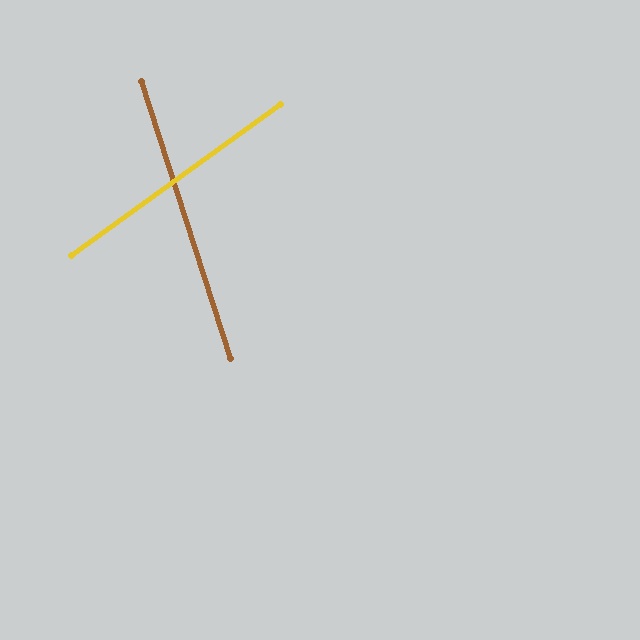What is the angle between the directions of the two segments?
Approximately 72 degrees.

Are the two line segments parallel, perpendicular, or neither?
Neither parallel nor perpendicular — they differ by about 72°.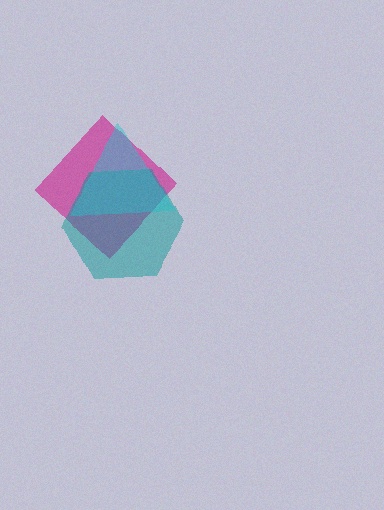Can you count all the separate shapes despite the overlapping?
Yes, there are 3 separate shapes.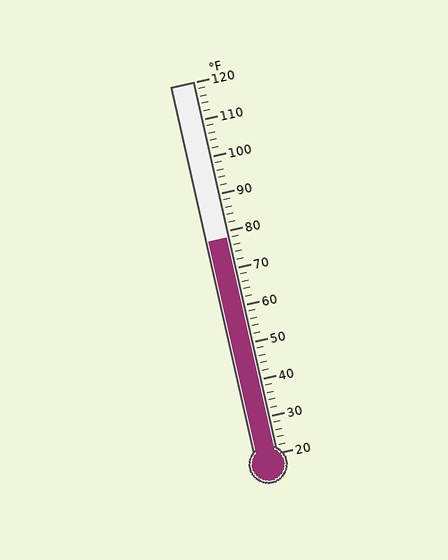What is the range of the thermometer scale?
The thermometer scale ranges from 20°F to 120°F.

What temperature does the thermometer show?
The thermometer shows approximately 78°F.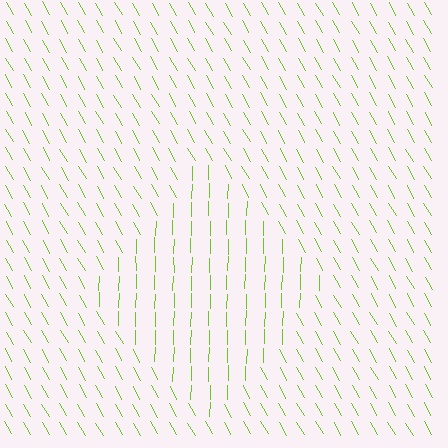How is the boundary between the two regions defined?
The boundary is defined purely by a change in line orientation (approximately 30 degrees difference). All lines are the same color and thickness.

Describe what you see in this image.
The image is filled with small lime line segments. A diamond region in the image has lines oriented differently from the surrounding lines, creating a visible texture boundary.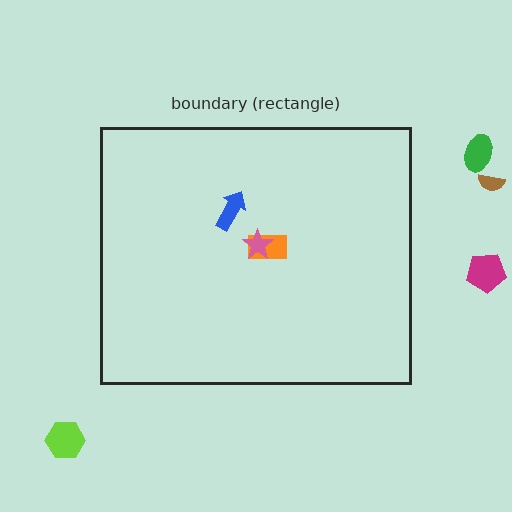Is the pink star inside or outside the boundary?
Inside.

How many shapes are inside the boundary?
3 inside, 4 outside.